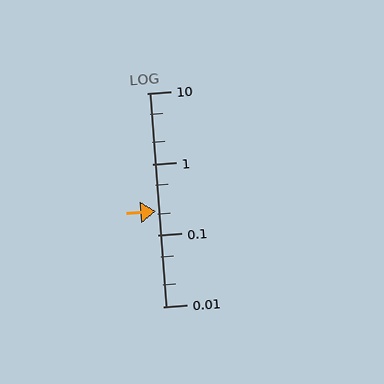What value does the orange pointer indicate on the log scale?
The pointer indicates approximately 0.22.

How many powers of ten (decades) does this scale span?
The scale spans 3 decades, from 0.01 to 10.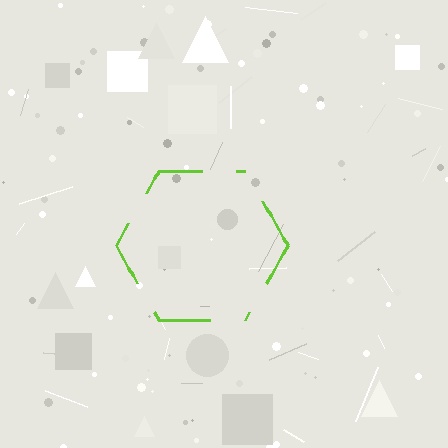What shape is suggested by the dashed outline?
The dashed outline suggests a hexagon.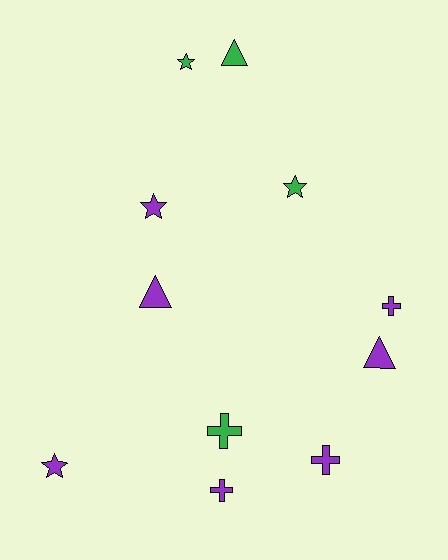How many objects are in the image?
There are 11 objects.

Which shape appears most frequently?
Star, with 4 objects.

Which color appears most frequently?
Purple, with 7 objects.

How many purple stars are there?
There are 2 purple stars.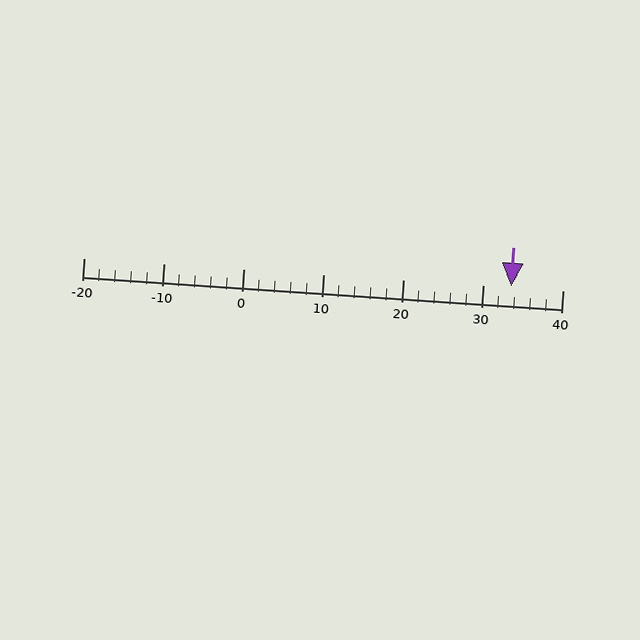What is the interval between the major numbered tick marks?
The major tick marks are spaced 10 units apart.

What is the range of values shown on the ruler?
The ruler shows values from -20 to 40.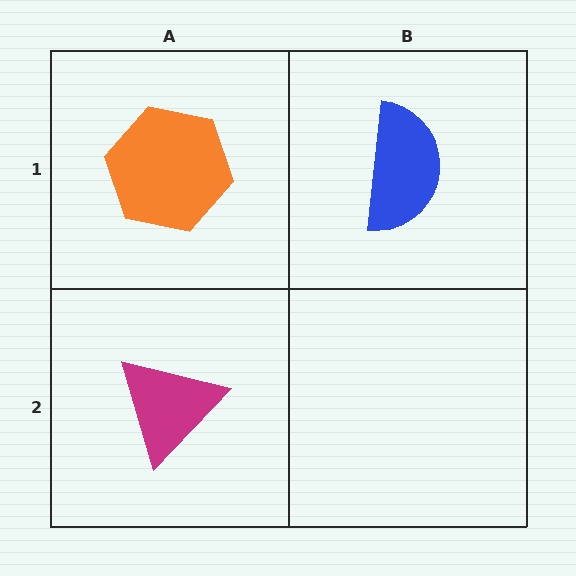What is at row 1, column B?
A blue semicircle.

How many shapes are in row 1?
2 shapes.